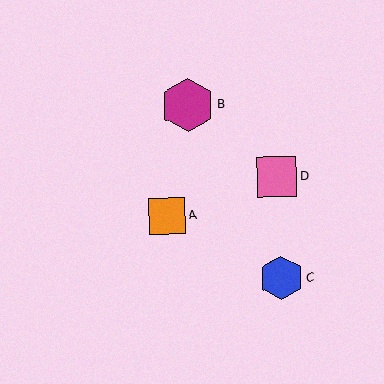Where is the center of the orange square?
The center of the orange square is at (167, 216).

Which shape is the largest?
The magenta hexagon (labeled B) is the largest.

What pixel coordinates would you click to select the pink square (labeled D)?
Click at (277, 177) to select the pink square D.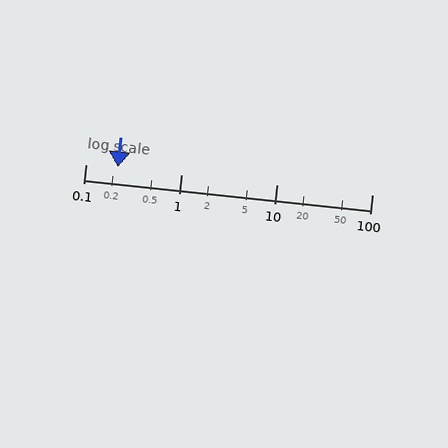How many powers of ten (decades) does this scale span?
The scale spans 3 decades, from 0.1 to 100.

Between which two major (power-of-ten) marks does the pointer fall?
The pointer is between 0.1 and 1.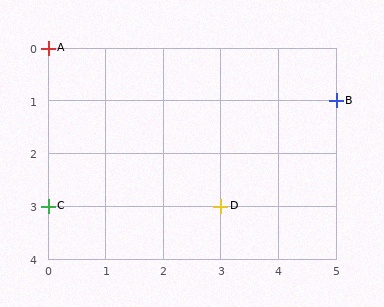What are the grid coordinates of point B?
Point B is at grid coordinates (5, 1).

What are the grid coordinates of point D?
Point D is at grid coordinates (3, 3).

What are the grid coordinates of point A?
Point A is at grid coordinates (0, 0).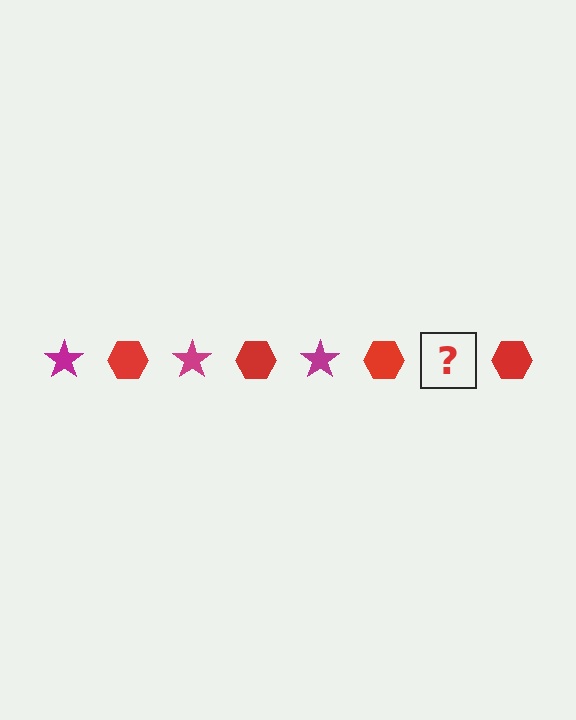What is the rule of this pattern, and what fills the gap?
The rule is that the pattern alternates between magenta star and red hexagon. The gap should be filled with a magenta star.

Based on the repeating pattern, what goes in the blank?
The blank should be a magenta star.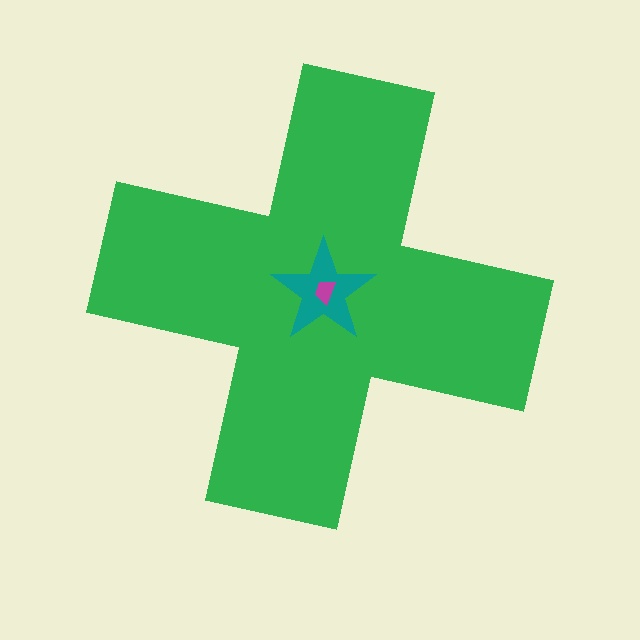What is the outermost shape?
The green cross.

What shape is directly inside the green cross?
The teal star.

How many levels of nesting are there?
3.